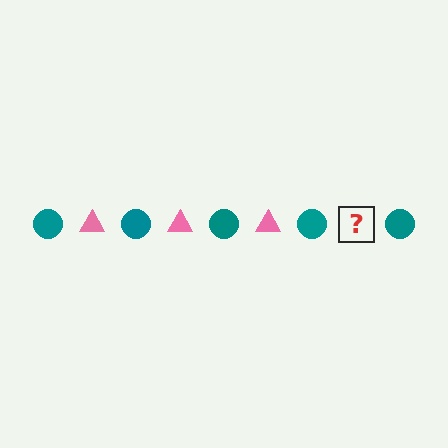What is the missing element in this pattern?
The missing element is a pink triangle.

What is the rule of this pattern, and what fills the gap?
The rule is that the pattern alternates between teal circle and pink triangle. The gap should be filled with a pink triangle.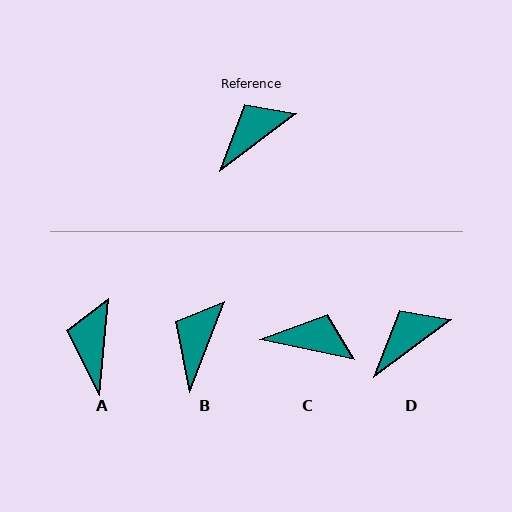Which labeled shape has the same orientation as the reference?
D.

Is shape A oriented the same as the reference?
No, it is off by about 48 degrees.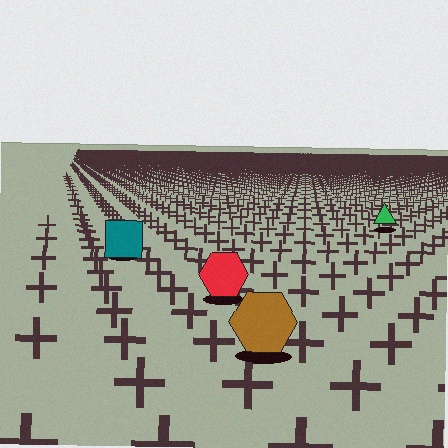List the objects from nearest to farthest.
From nearest to farthest: the brown hexagon, the red hexagon, the teal square, the green triangle.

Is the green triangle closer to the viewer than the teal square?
No. The teal square is closer — you can tell from the texture gradient: the ground texture is coarser near it.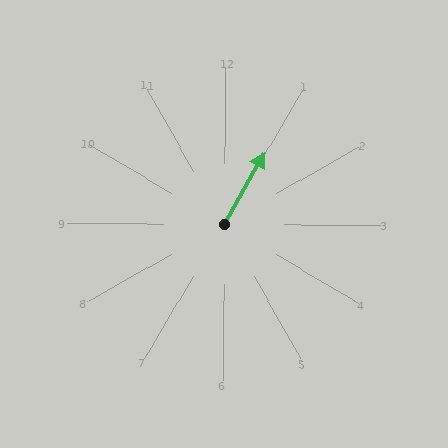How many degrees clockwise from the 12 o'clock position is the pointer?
Approximately 30 degrees.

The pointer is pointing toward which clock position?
Roughly 1 o'clock.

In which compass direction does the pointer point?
Northeast.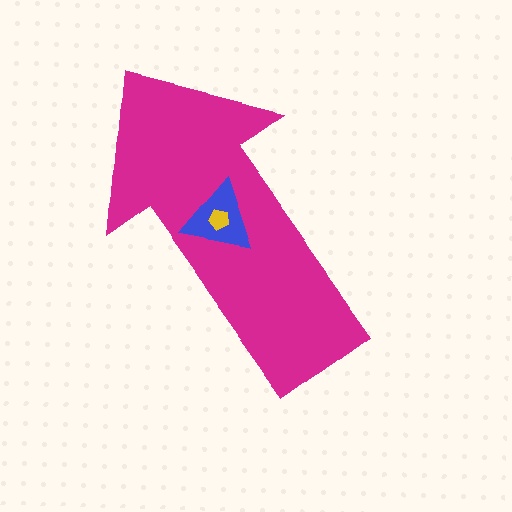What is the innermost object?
The yellow pentagon.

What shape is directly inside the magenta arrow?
The blue triangle.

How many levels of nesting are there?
3.